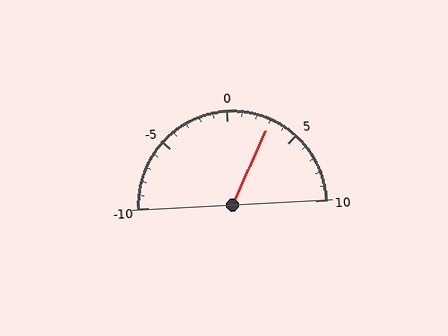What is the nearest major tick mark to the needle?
The nearest major tick mark is 5.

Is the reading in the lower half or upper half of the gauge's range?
The reading is in the upper half of the range (-10 to 10).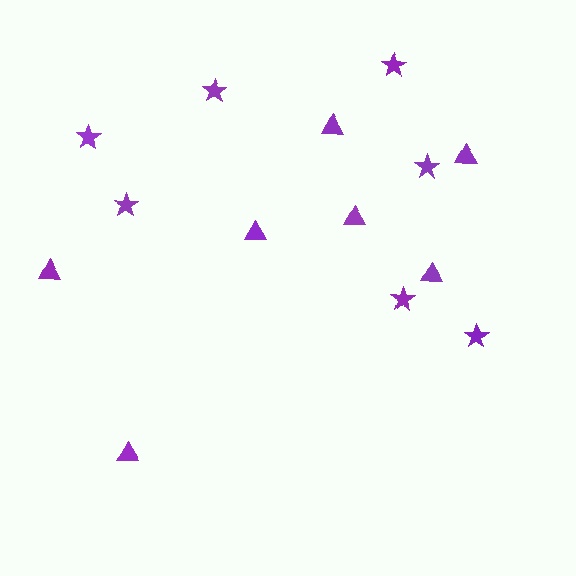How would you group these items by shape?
There are 2 groups: one group of triangles (7) and one group of stars (7).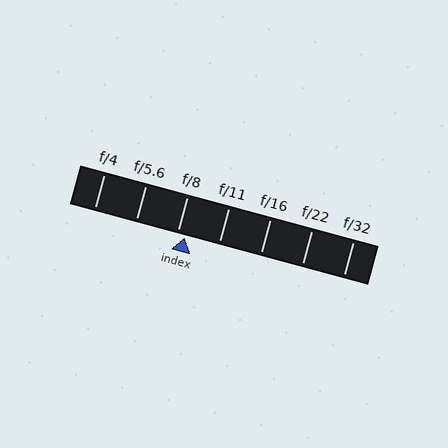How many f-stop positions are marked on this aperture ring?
There are 7 f-stop positions marked.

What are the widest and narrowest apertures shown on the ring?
The widest aperture shown is f/4 and the narrowest is f/32.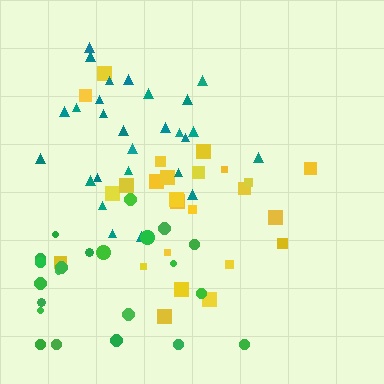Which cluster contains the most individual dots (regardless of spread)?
Teal (27).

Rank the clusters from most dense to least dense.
teal, green, yellow.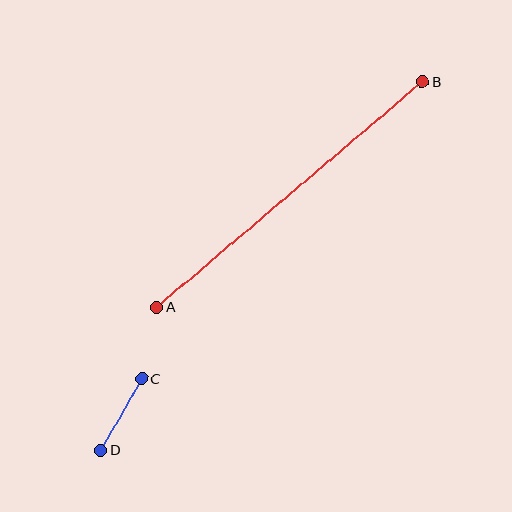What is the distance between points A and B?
The distance is approximately 349 pixels.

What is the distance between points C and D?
The distance is approximately 83 pixels.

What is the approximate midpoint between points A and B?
The midpoint is at approximately (289, 194) pixels.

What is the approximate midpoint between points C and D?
The midpoint is at approximately (121, 414) pixels.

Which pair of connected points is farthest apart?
Points A and B are farthest apart.